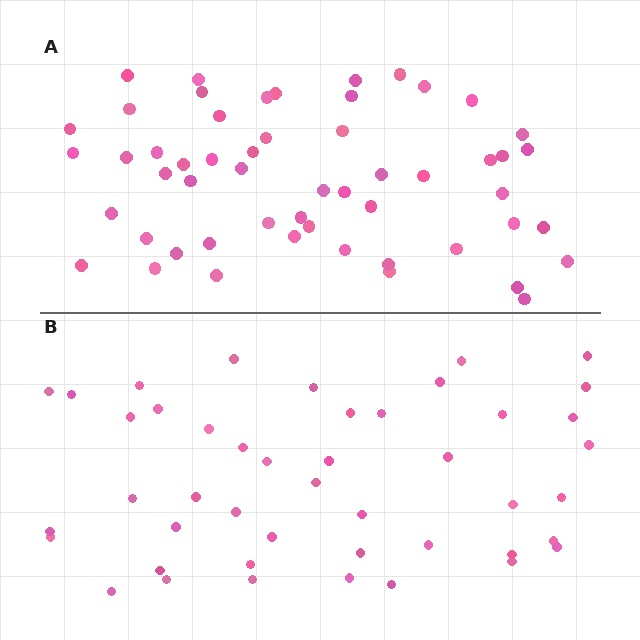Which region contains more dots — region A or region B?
Region A (the top region) has more dots.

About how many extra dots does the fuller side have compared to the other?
Region A has roughly 8 or so more dots than region B.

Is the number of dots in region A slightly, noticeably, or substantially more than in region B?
Region A has only slightly more — the two regions are fairly close. The ratio is roughly 1.2 to 1.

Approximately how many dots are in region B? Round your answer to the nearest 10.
About 40 dots. (The exact count is 45, which rounds to 40.)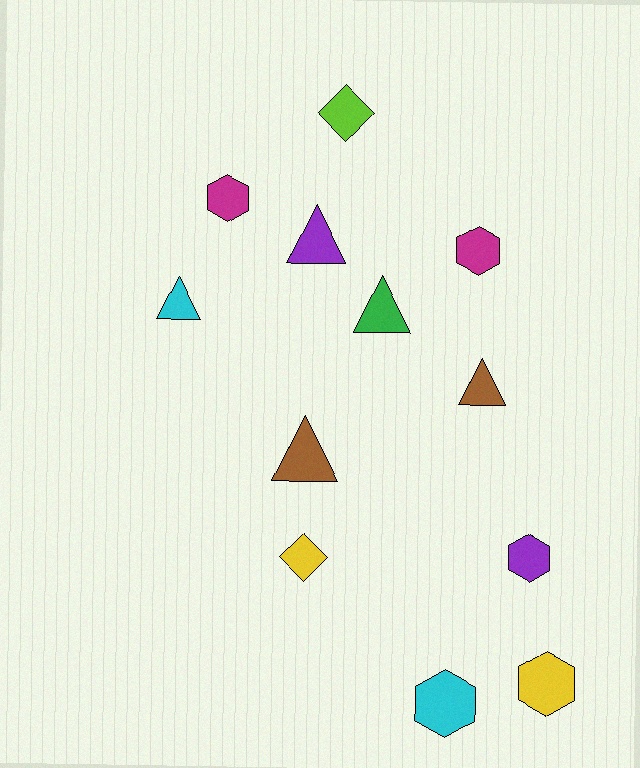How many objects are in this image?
There are 12 objects.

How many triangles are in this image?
There are 5 triangles.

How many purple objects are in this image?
There are 2 purple objects.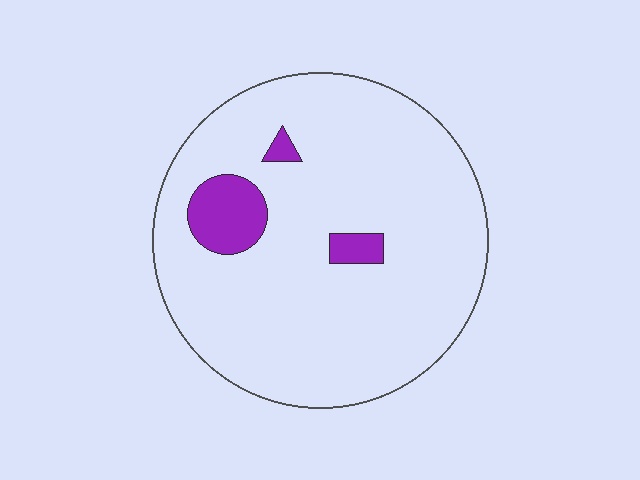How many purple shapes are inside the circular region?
3.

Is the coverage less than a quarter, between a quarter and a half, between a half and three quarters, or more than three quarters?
Less than a quarter.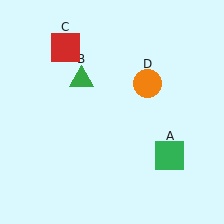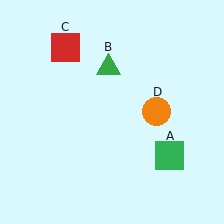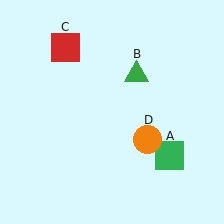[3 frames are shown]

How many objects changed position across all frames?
2 objects changed position: green triangle (object B), orange circle (object D).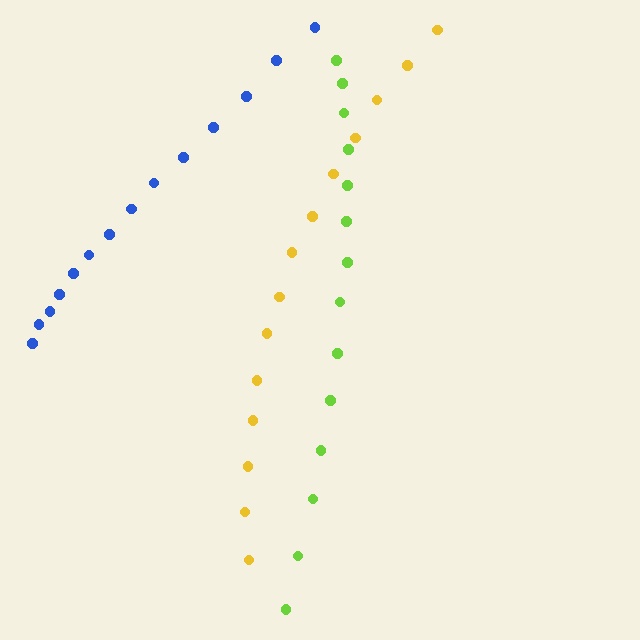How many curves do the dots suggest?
There are 3 distinct paths.